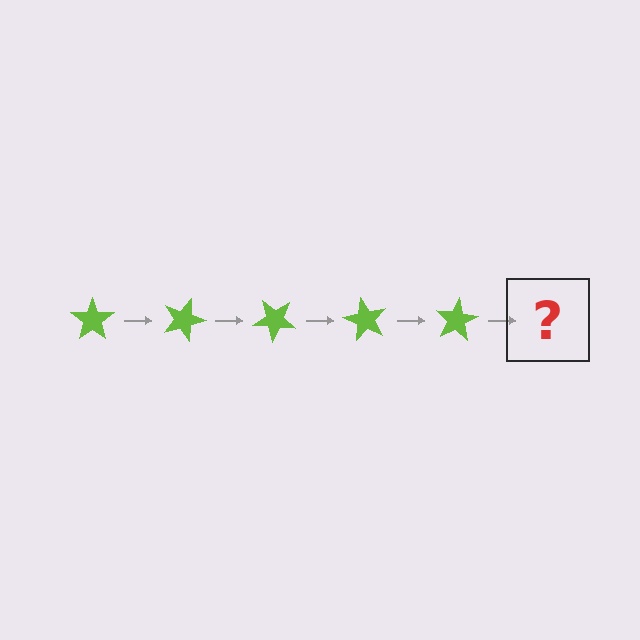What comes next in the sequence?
The next element should be a lime star rotated 100 degrees.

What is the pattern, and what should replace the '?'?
The pattern is that the star rotates 20 degrees each step. The '?' should be a lime star rotated 100 degrees.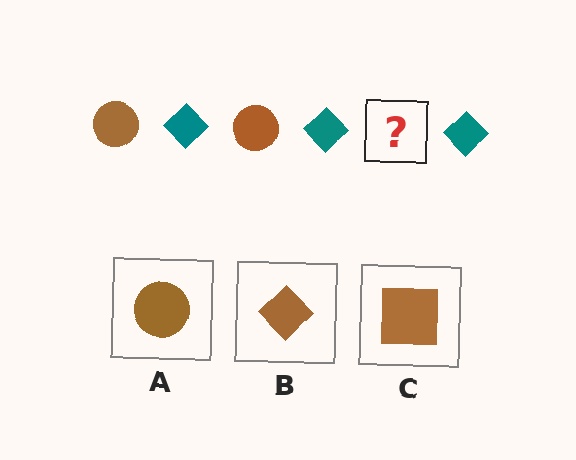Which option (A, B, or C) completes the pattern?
A.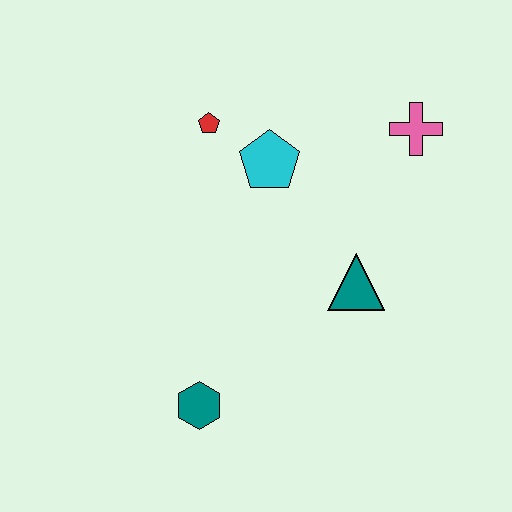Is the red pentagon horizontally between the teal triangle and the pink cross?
No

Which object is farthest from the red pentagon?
The teal hexagon is farthest from the red pentagon.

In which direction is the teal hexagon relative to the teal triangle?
The teal hexagon is to the left of the teal triangle.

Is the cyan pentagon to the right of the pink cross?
No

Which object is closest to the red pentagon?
The cyan pentagon is closest to the red pentagon.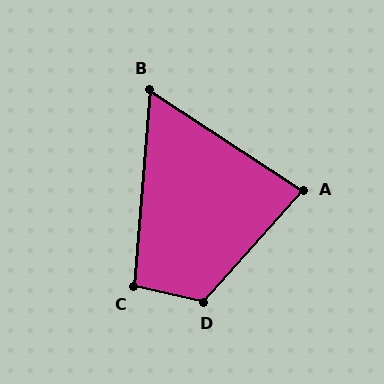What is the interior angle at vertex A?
Approximately 82 degrees (acute).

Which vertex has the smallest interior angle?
B, at approximately 62 degrees.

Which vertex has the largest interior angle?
D, at approximately 118 degrees.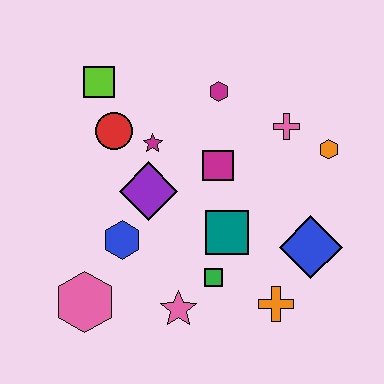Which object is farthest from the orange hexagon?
The pink hexagon is farthest from the orange hexagon.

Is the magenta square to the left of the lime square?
No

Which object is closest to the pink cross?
The orange hexagon is closest to the pink cross.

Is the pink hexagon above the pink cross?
No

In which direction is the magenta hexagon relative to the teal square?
The magenta hexagon is above the teal square.